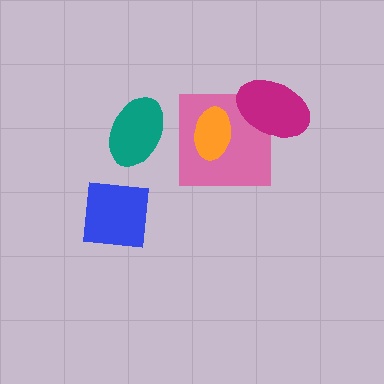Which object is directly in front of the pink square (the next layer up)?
The magenta ellipse is directly in front of the pink square.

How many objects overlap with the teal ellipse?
0 objects overlap with the teal ellipse.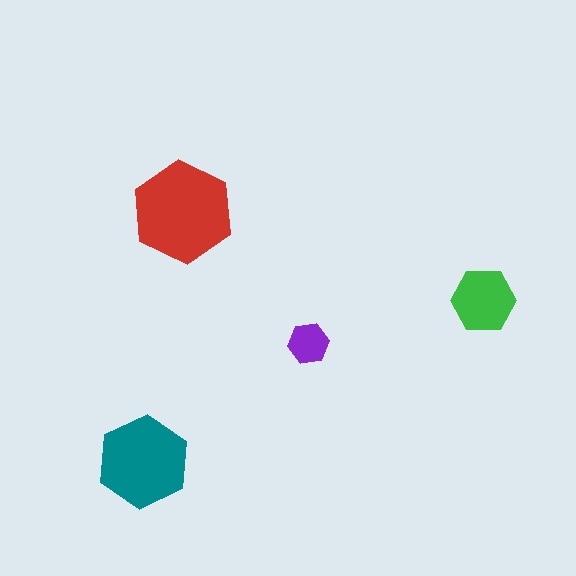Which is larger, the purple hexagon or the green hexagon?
The green one.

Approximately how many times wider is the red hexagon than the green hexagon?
About 1.5 times wider.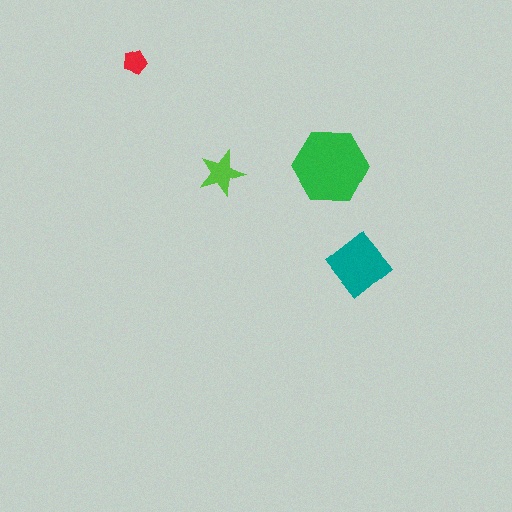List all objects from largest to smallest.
The green hexagon, the teal diamond, the lime star, the red pentagon.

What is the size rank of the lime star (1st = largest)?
3rd.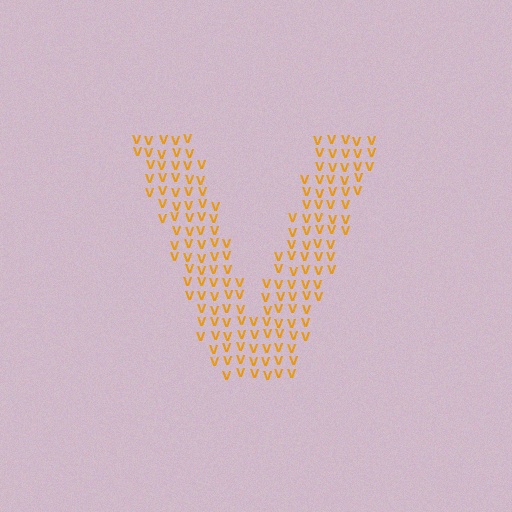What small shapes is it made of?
It is made of small letter V's.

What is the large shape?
The large shape is the letter V.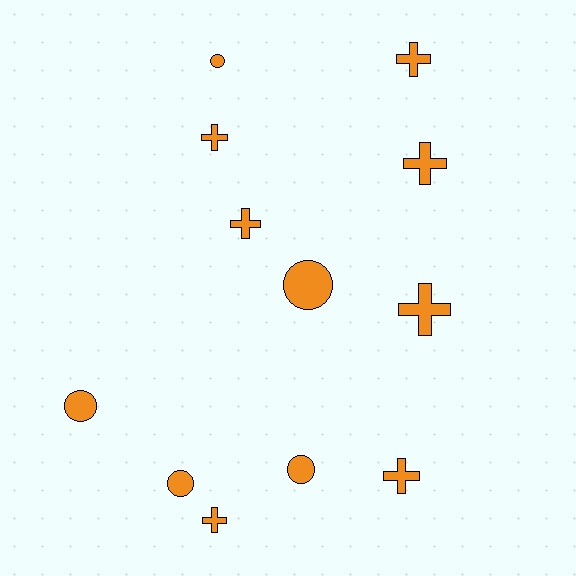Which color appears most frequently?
Orange, with 12 objects.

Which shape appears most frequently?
Cross, with 7 objects.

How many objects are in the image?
There are 12 objects.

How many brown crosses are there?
There are no brown crosses.